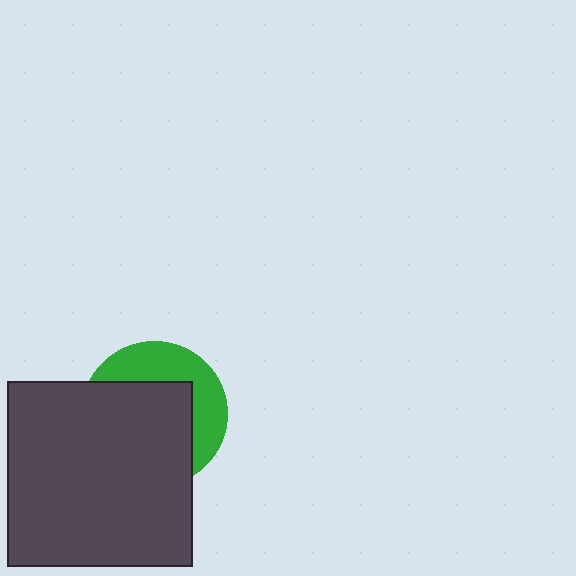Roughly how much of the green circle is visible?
A small part of it is visible (roughly 38%).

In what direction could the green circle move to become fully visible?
The green circle could move toward the upper-right. That would shift it out from behind the dark gray square entirely.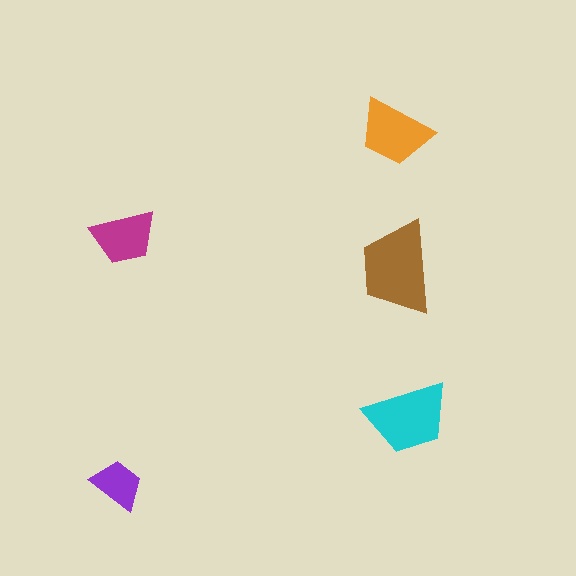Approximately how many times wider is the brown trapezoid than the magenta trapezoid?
About 1.5 times wider.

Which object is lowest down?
The purple trapezoid is bottommost.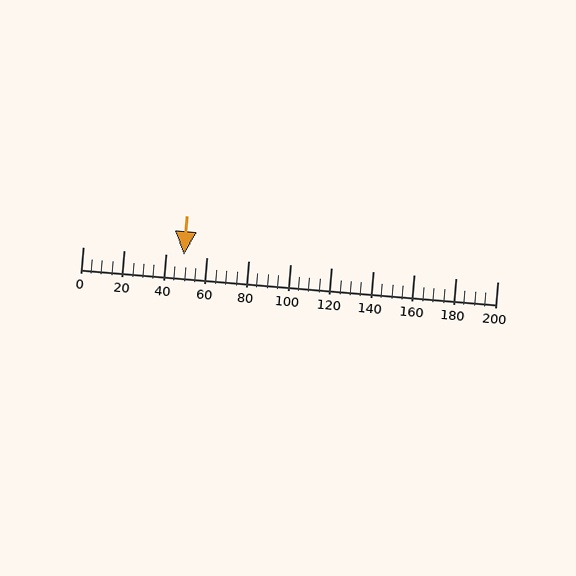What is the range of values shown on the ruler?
The ruler shows values from 0 to 200.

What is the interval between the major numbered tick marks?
The major tick marks are spaced 20 units apart.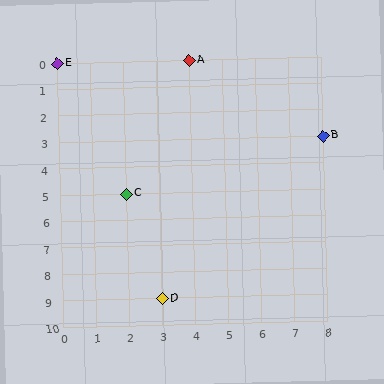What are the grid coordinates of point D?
Point D is at grid coordinates (3, 9).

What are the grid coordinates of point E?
Point E is at grid coordinates (0, 0).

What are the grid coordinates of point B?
Point B is at grid coordinates (8, 3).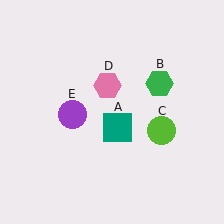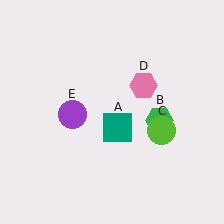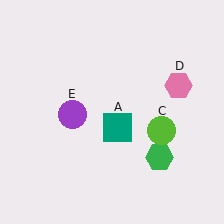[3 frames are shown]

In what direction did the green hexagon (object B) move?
The green hexagon (object B) moved down.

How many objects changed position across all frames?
2 objects changed position: green hexagon (object B), pink hexagon (object D).